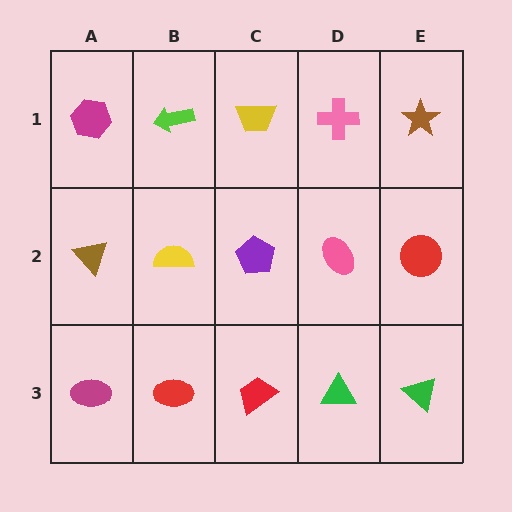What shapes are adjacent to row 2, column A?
A magenta hexagon (row 1, column A), a magenta ellipse (row 3, column A), a yellow semicircle (row 2, column B).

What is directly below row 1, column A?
A brown triangle.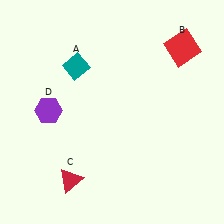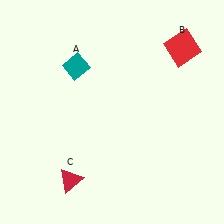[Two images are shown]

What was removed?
The purple hexagon (D) was removed in Image 2.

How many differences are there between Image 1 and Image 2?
There is 1 difference between the two images.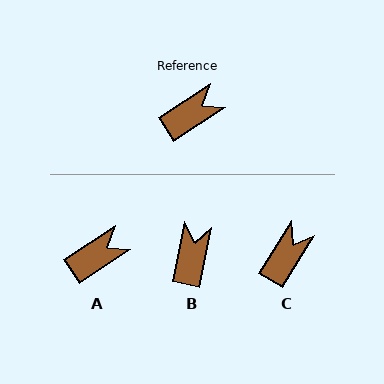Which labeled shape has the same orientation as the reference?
A.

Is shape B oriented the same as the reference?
No, it is off by about 45 degrees.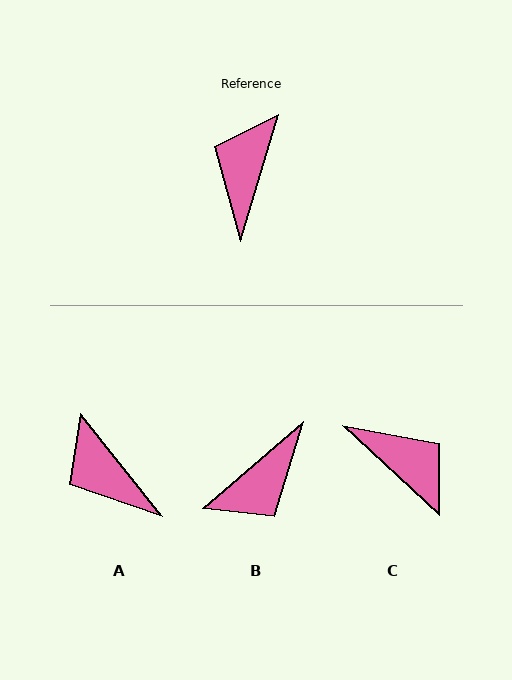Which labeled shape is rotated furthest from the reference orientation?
B, about 147 degrees away.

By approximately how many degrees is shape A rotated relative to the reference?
Approximately 55 degrees counter-clockwise.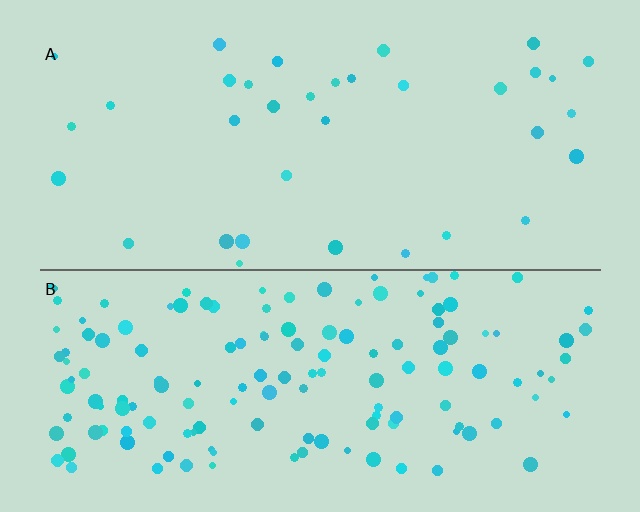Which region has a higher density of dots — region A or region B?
B (the bottom).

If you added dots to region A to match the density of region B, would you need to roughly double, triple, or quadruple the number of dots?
Approximately quadruple.